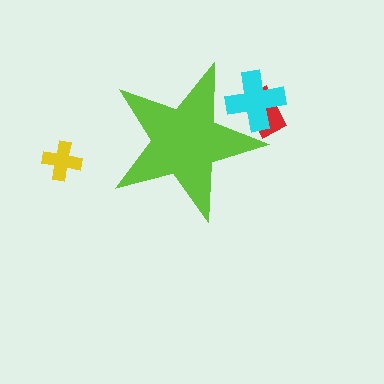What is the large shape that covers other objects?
A lime star.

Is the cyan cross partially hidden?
Yes, the cyan cross is partially hidden behind the lime star.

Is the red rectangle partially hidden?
Yes, the red rectangle is partially hidden behind the lime star.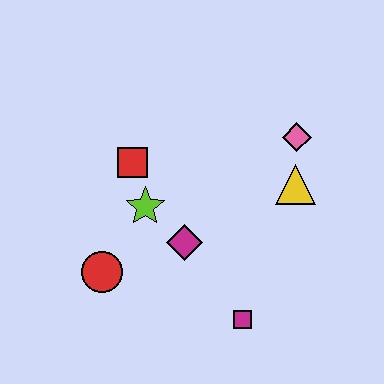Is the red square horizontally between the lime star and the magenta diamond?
No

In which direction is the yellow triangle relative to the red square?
The yellow triangle is to the right of the red square.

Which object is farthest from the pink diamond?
The red circle is farthest from the pink diamond.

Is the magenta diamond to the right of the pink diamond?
No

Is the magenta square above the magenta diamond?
No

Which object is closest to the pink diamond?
The yellow triangle is closest to the pink diamond.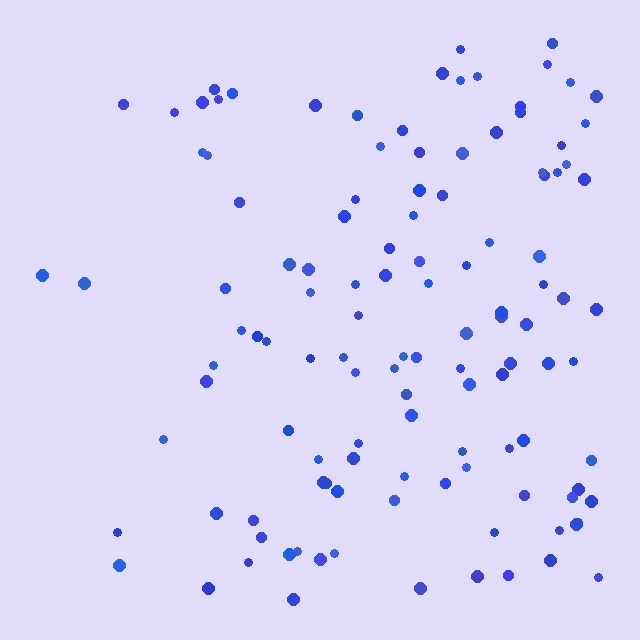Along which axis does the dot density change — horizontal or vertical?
Horizontal.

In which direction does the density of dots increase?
From left to right, with the right side densest.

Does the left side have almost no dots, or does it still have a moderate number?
Still a moderate number, just noticeably fewer than the right.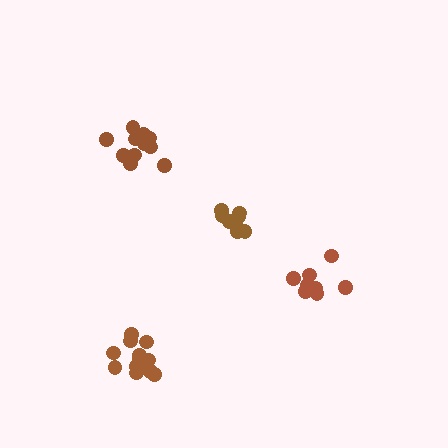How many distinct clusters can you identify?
There are 4 distinct clusters.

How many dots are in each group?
Group 1: 9 dots, Group 2: 14 dots, Group 3: 13 dots, Group 4: 8 dots (44 total).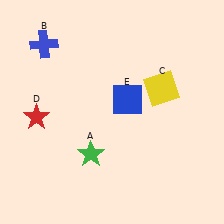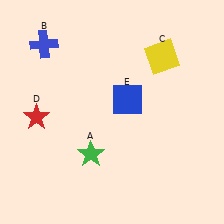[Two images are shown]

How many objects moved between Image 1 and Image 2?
1 object moved between the two images.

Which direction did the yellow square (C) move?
The yellow square (C) moved up.